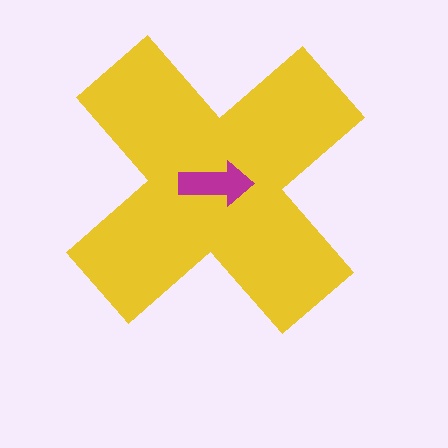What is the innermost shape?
The magenta arrow.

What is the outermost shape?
The yellow cross.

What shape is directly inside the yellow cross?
The magenta arrow.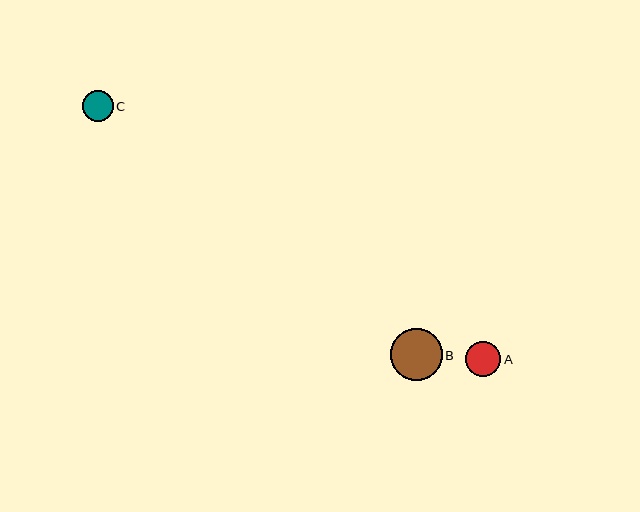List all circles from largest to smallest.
From largest to smallest: B, A, C.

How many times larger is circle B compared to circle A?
Circle B is approximately 1.4 times the size of circle A.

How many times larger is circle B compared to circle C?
Circle B is approximately 1.7 times the size of circle C.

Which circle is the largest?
Circle B is the largest with a size of approximately 52 pixels.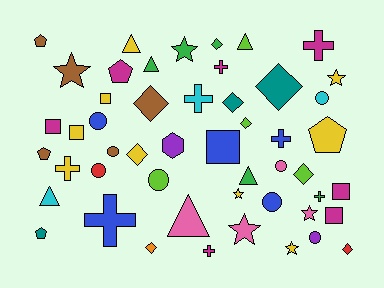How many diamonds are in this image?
There are 9 diamonds.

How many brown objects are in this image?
There are 5 brown objects.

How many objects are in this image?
There are 50 objects.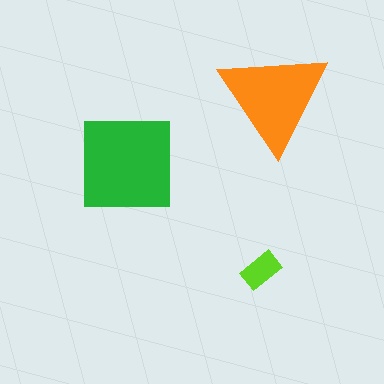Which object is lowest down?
The lime rectangle is bottommost.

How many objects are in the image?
There are 3 objects in the image.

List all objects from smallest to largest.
The lime rectangle, the orange triangle, the green square.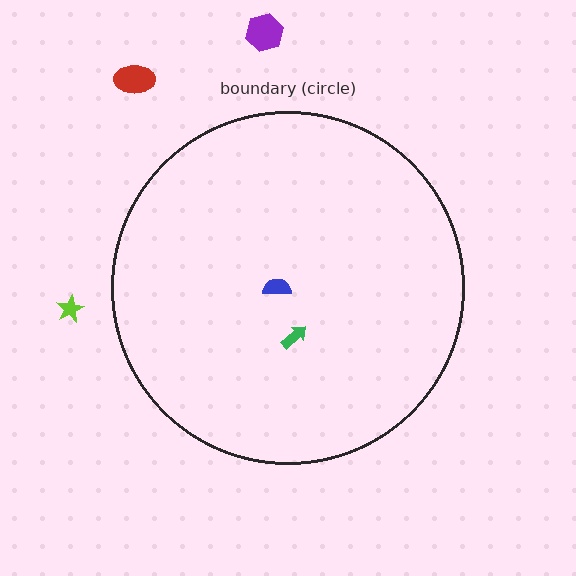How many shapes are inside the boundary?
2 inside, 3 outside.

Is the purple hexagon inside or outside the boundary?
Outside.